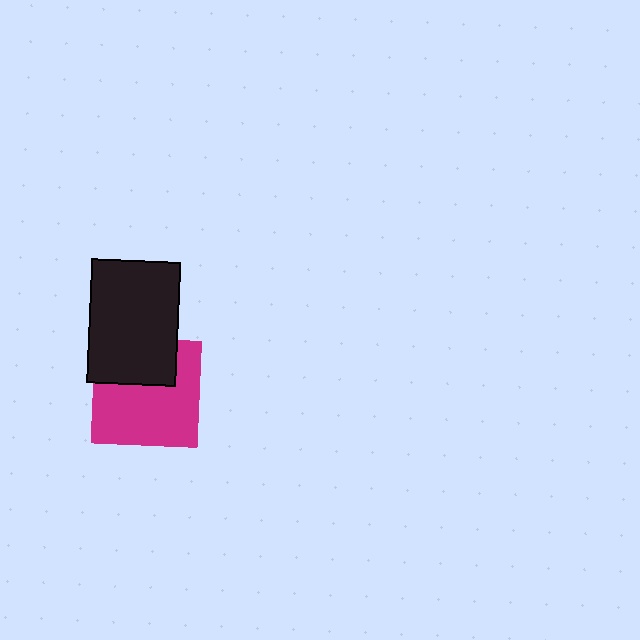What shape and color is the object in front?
The object in front is a black rectangle.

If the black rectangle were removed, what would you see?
You would see the complete magenta square.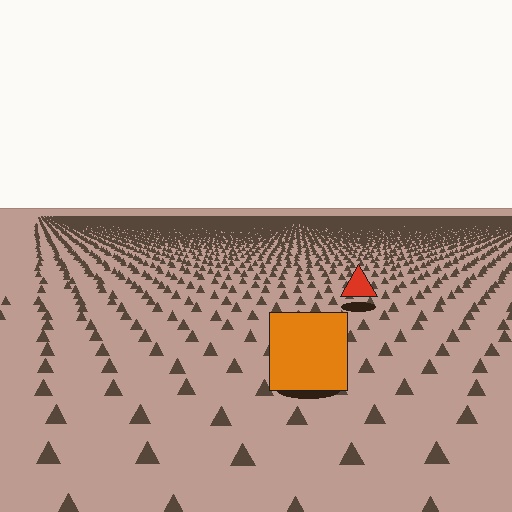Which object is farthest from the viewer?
The red triangle is farthest from the viewer. It appears smaller and the ground texture around it is denser.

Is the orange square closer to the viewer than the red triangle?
Yes. The orange square is closer — you can tell from the texture gradient: the ground texture is coarser near it.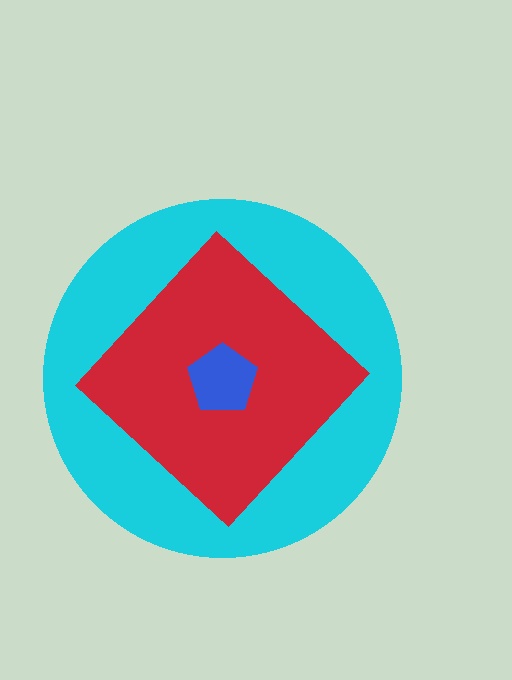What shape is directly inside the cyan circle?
The red diamond.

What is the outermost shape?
The cyan circle.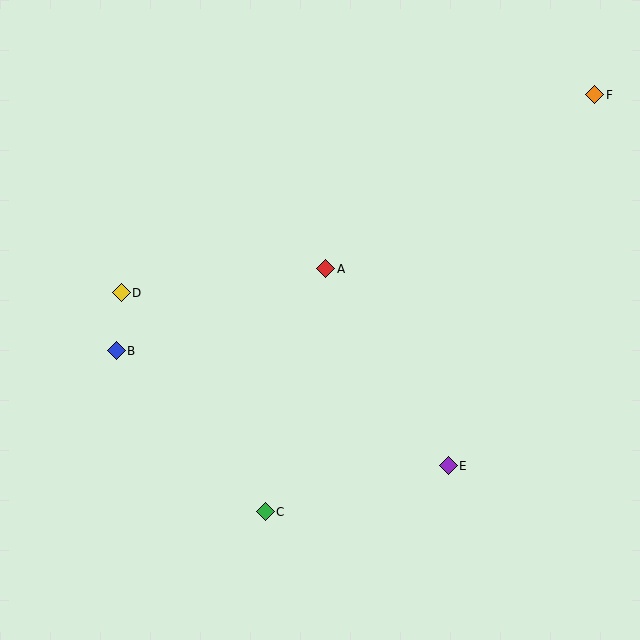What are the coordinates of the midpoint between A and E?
The midpoint between A and E is at (387, 367).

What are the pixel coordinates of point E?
Point E is at (448, 466).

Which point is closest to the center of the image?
Point A at (326, 269) is closest to the center.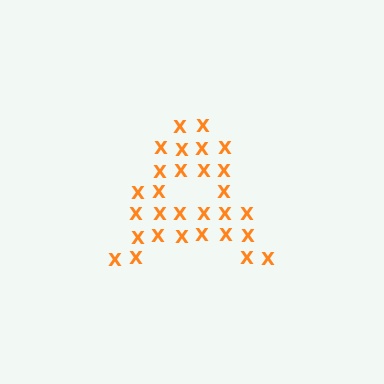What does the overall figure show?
The overall figure shows the letter A.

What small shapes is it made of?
It is made of small letter X's.